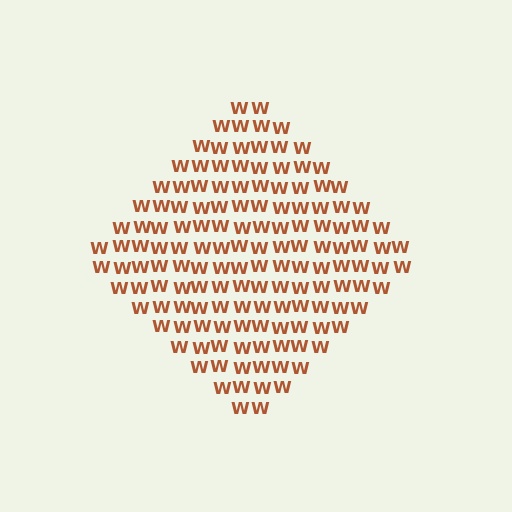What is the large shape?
The large shape is a diamond.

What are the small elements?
The small elements are letter W's.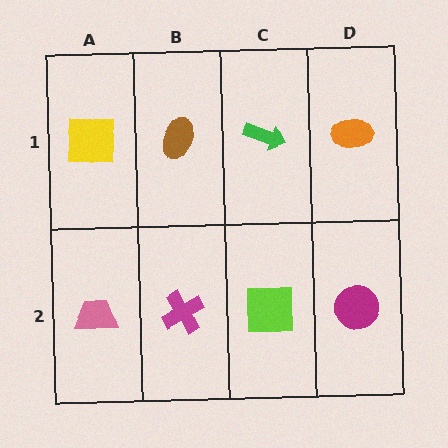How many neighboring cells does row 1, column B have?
3.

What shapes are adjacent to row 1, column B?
A magenta cross (row 2, column B), a yellow square (row 1, column A), a green arrow (row 1, column C).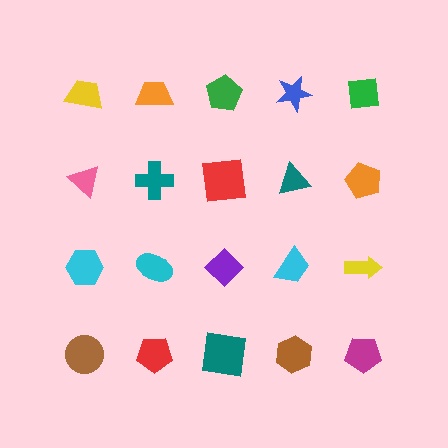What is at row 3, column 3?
A purple diamond.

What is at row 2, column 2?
A teal cross.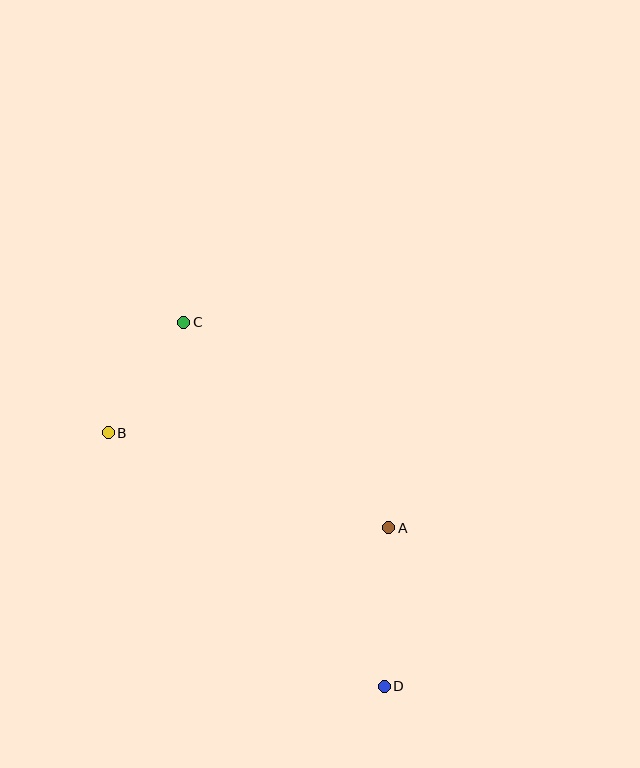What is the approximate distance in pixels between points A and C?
The distance between A and C is approximately 290 pixels.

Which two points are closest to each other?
Points B and C are closest to each other.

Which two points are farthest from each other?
Points C and D are farthest from each other.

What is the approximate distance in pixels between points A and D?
The distance between A and D is approximately 158 pixels.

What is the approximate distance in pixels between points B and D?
The distance between B and D is approximately 375 pixels.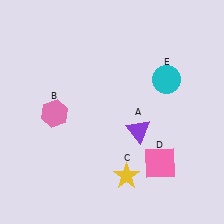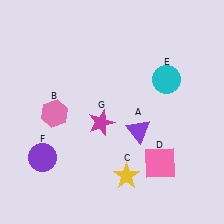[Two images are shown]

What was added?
A purple circle (F), a magenta star (G) were added in Image 2.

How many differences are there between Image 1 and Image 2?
There are 2 differences between the two images.